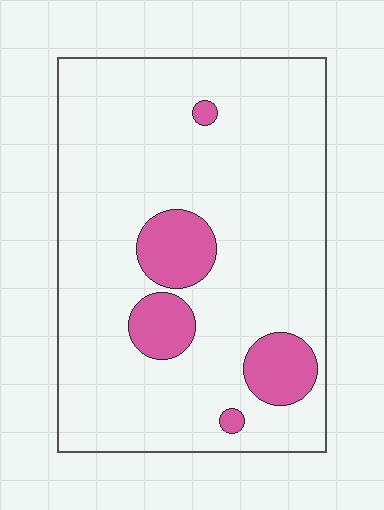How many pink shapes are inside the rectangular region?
5.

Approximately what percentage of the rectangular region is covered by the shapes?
Approximately 15%.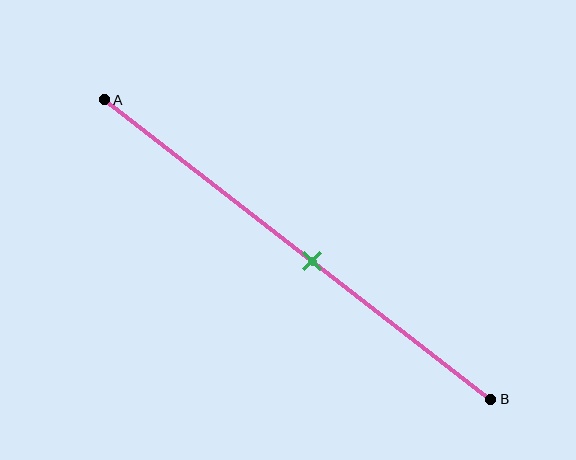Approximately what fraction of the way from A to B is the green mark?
The green mark is approximately 55% of the way from A to B.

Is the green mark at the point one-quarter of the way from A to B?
No, the mark is at about 55% from A, not at the 25% one-quarter point.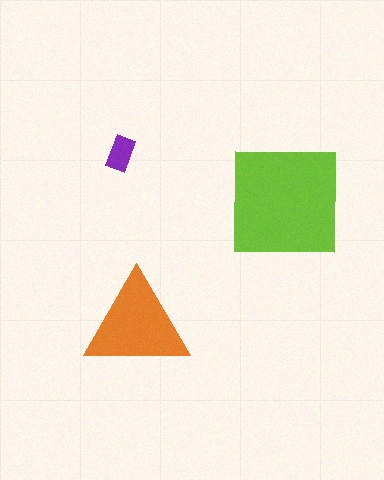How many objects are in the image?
There are 3 objects in the image.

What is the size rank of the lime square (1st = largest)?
1st.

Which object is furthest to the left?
The purple rectangle is leftmost.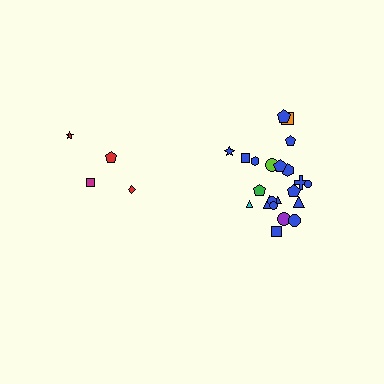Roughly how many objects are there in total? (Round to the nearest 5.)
Roughly 25 objects in total.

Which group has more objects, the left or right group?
The right group.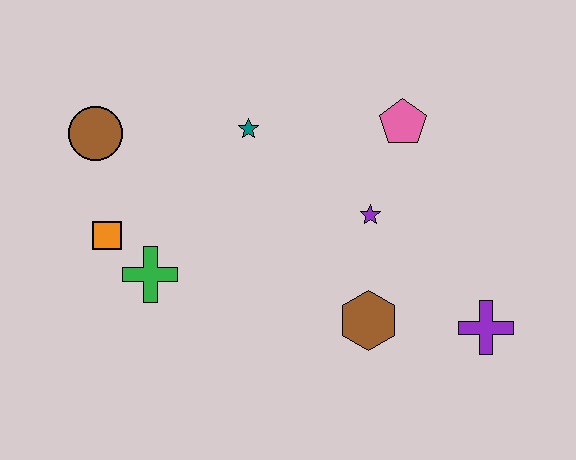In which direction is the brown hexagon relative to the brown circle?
The brown hexagon is to the right of the brown circle.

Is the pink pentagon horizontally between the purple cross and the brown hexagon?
Yes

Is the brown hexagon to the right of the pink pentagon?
No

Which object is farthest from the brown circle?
The purple cross is farthest from the brown circle.